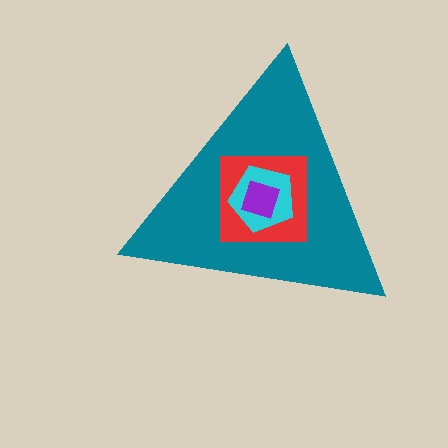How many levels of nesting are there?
4.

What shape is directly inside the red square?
The cyan pentagon.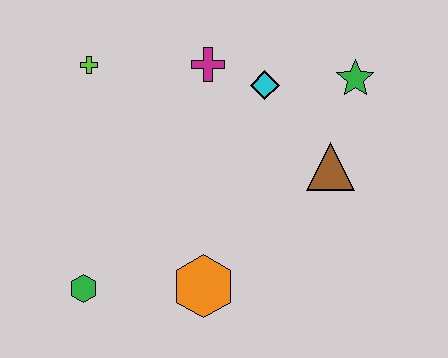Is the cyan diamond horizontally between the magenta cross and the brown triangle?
Yes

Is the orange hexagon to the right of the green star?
No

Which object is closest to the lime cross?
The magenta cross is closest to the lime cross.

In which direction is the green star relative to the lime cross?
The green star is to the right of the lime cross.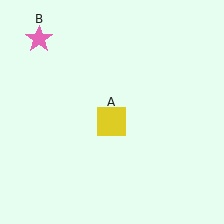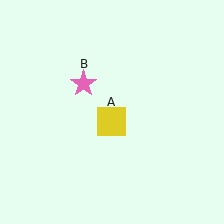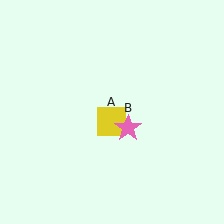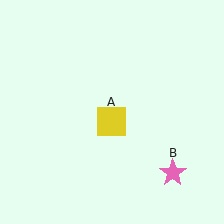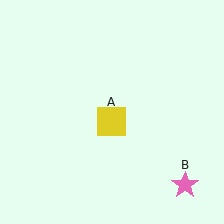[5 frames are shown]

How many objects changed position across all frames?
1 object changed position: pink star (object B).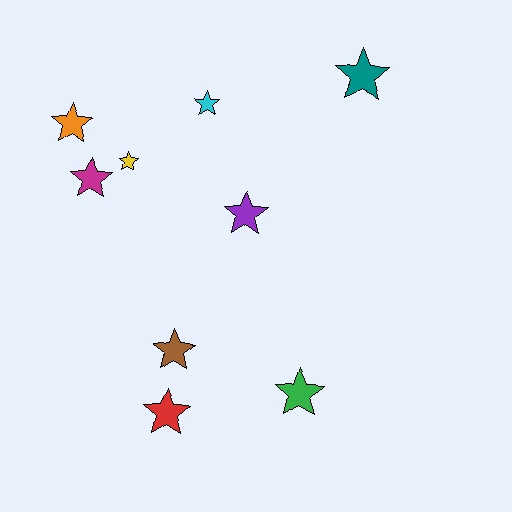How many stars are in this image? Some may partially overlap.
There are 9 stars.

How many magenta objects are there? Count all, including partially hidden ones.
There is 1 magenta object.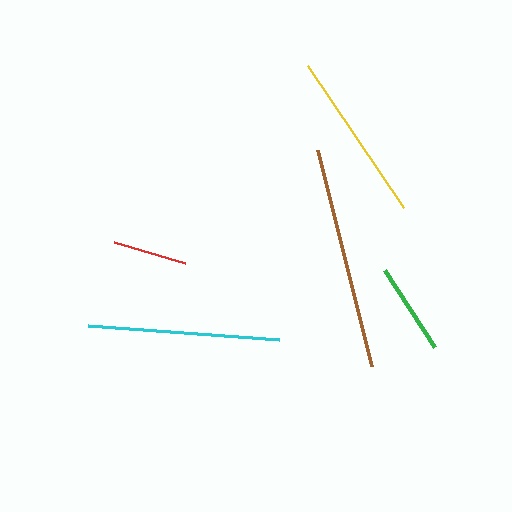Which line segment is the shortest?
The red line is the shortest at approximately 74 pixels.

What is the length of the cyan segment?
The cyan segment is approximately 191 pixels long.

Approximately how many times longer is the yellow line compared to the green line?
The yellow line is approximately 1.9 times the length of the green line.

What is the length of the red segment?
The red segment is approximately 74 pixels long.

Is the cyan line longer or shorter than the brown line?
The brown line is longer than the cyan line.